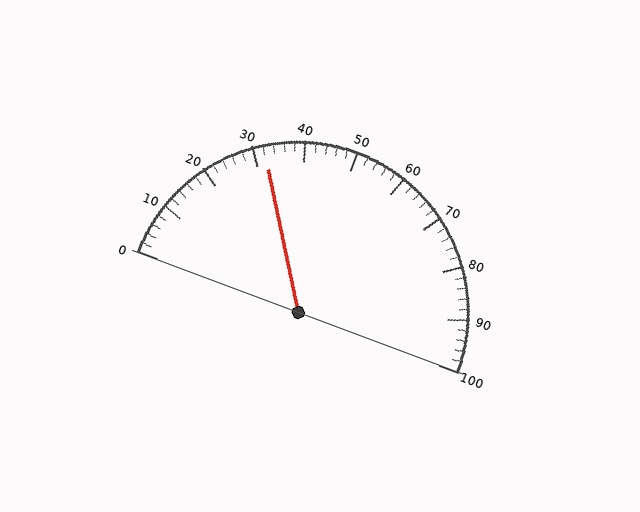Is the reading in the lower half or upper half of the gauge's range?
The reading is in the lower half of the range (0 to 100).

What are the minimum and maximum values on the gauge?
The gauge ranges from 0 to 100.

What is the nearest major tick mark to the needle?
The nearest major tick mark is 30.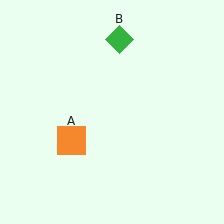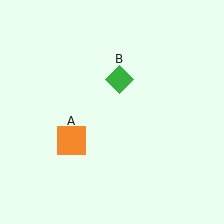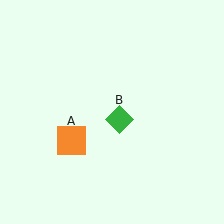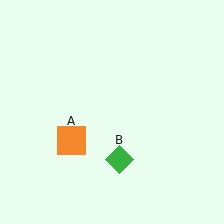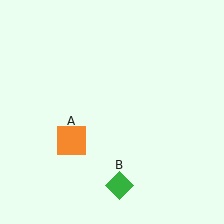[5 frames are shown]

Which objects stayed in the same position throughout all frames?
Orange square (object A) remained stationary.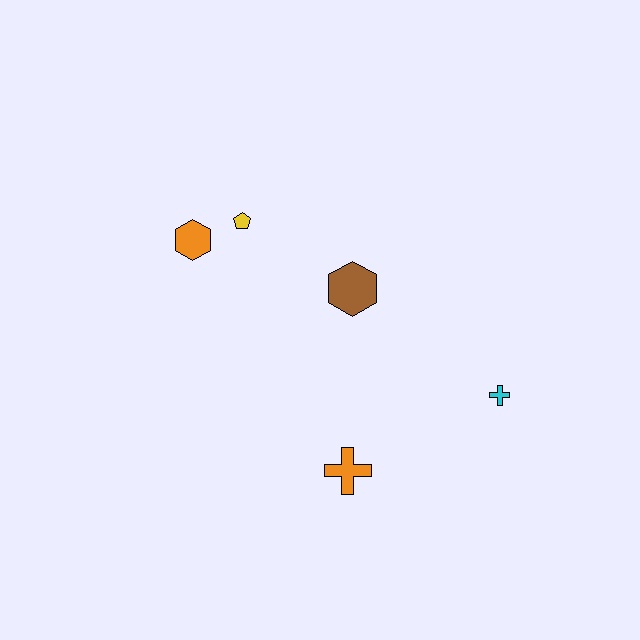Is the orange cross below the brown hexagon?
Yes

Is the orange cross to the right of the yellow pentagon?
Yes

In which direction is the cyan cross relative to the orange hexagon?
The cyan cross is to the right of the orange hexagon.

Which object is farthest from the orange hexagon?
The cyan cross is farthest from the orange hexagon.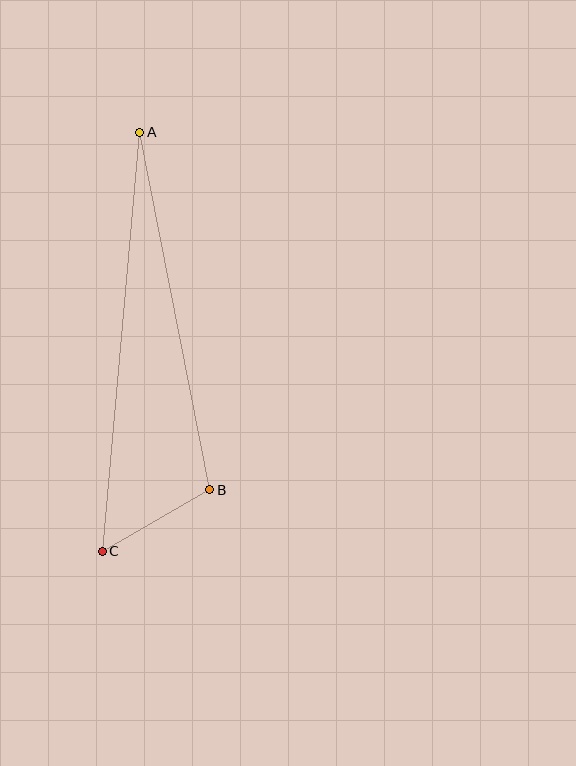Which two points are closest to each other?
Points B and C are closest to each other.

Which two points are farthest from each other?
Points A and C are farthest from each other.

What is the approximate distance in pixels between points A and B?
The distance between A and B is approximately 364 pixels.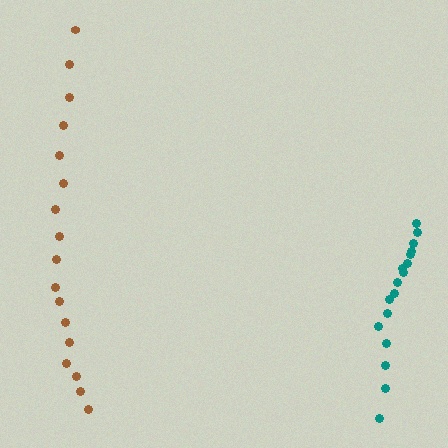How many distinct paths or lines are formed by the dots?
There are 2 distinct paths.